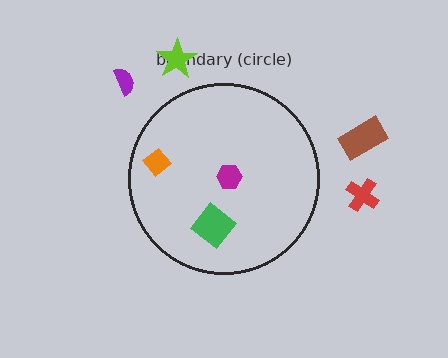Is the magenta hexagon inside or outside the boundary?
Inside.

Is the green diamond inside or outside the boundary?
Inside.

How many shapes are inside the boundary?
3 inside, 4 outside.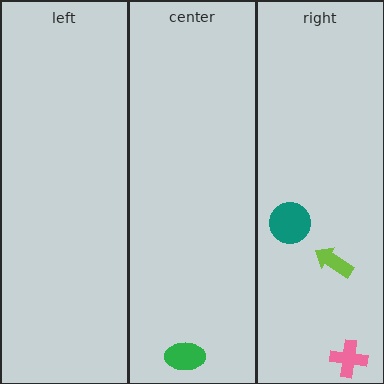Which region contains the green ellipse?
The center region.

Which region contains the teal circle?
The right region.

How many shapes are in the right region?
3.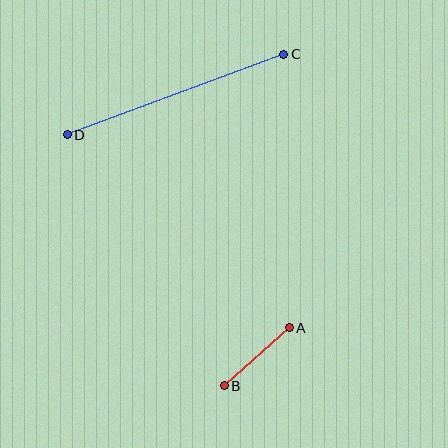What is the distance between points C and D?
The distance is approximately 231 pixels.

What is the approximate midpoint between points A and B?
The midpoint is at approximately (257, 357) pixels.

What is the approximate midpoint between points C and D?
The midpoint is at approximately (176, 95) pixels.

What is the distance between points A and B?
The distance is approximately 87 pixels.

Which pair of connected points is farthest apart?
Points C and D are farthest apart.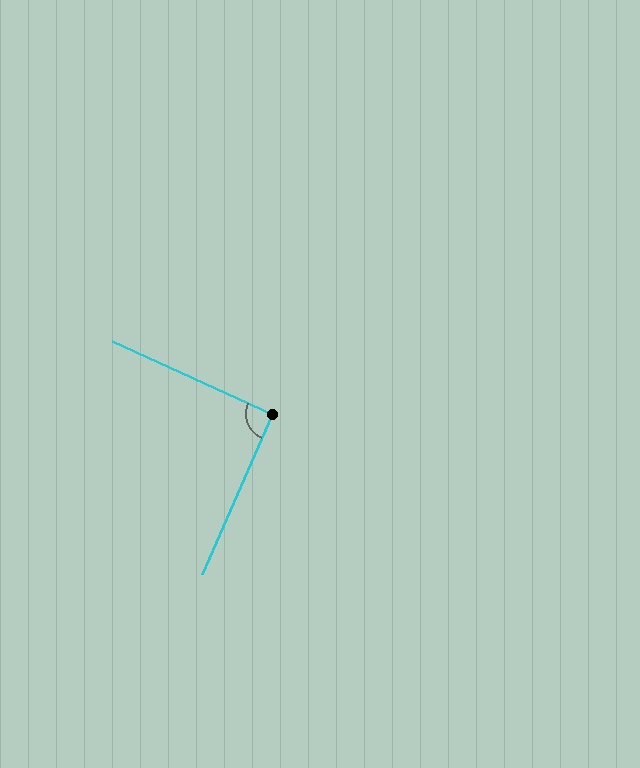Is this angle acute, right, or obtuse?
It is approximately a right angle.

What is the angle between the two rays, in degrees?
Approximately 91 degrees.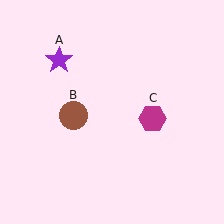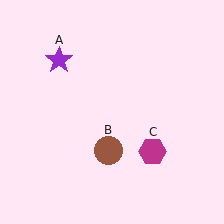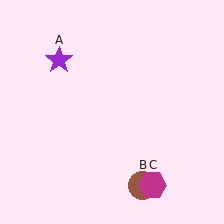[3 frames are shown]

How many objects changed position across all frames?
2 objects changed position: brown circle (object B), magenta hexagon (object C).